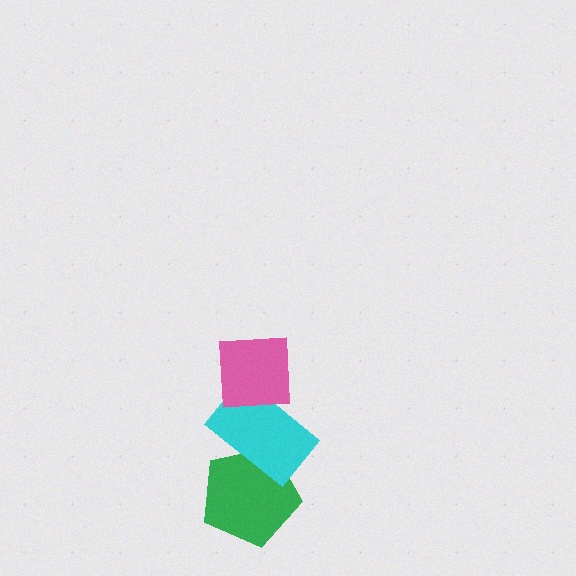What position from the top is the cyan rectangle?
The cyan rectangle is 2nd from the top.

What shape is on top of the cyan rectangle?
The pink square is on top of the cyan rectangle.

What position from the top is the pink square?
The pink square is 1st from the top.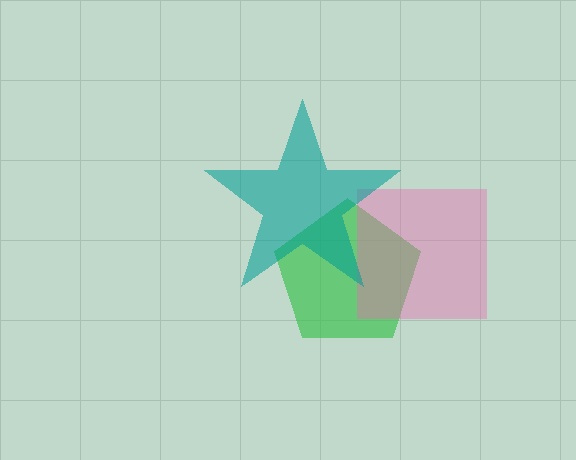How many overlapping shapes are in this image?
There are 3 overlapping shapes in the image.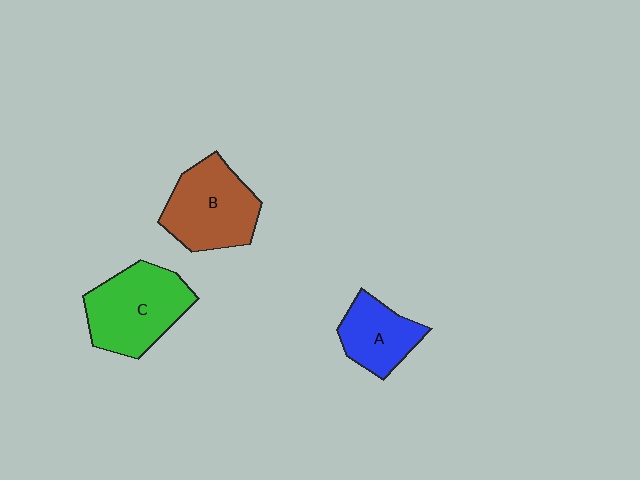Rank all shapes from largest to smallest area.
From largest to smallest: C (green), B (brown), A (blue).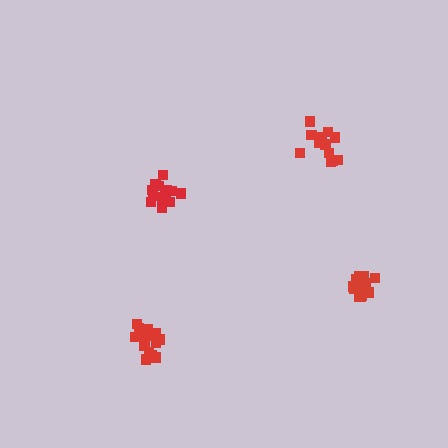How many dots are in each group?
Group 1: 16 dots, Group 2: 12 dots, Group 3: 13 dots, Group 4: 14 dots (55 total).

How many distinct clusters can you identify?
There are 4 distinct clusters.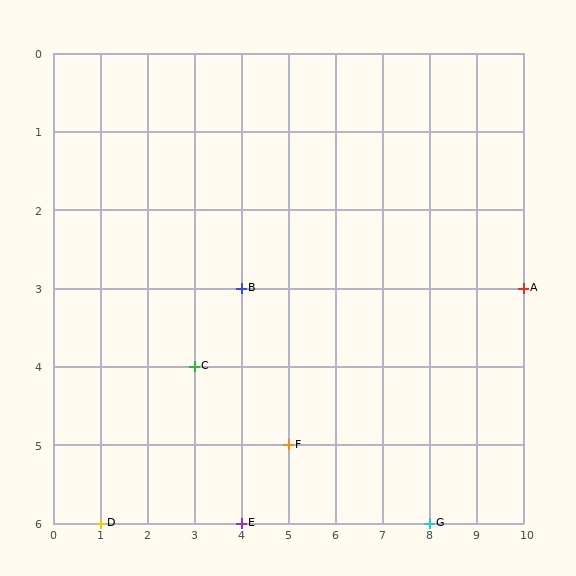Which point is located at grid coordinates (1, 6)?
Point D is at (1, 6).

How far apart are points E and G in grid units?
Points E and G are 4 columns apart.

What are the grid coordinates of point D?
Point D is at grid coordinates (1, 6).